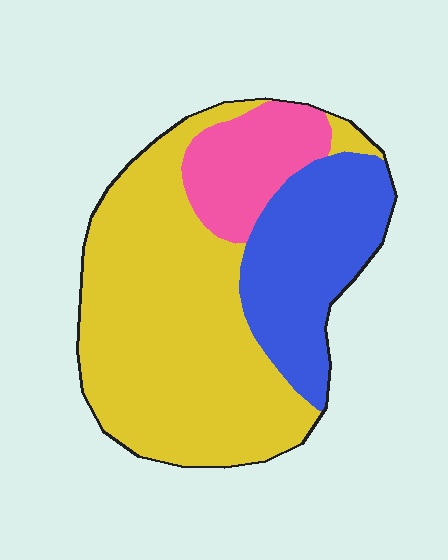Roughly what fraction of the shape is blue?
Blue covers roughly 25% of the shape.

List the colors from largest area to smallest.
From largest to smallest: yellow, blue, pink.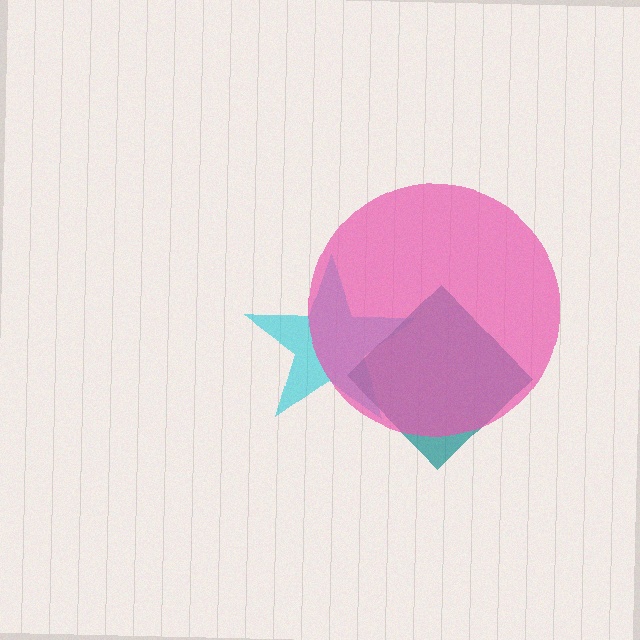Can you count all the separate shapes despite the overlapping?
Yes, there are 3 separate shapes.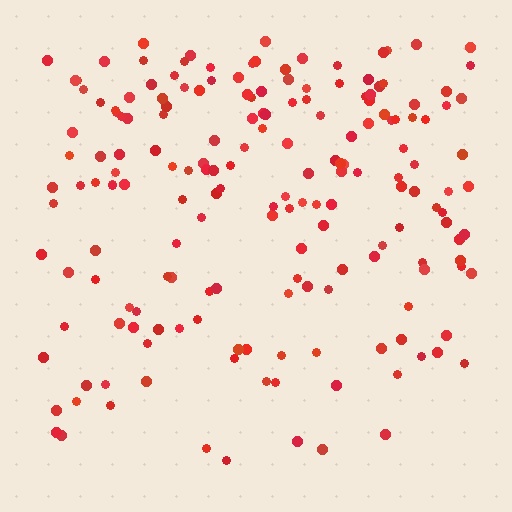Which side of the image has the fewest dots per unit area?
The bottom.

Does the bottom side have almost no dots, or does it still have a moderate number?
Still a moderate number, just noticeably fewer than the top.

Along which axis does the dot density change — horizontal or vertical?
Vertical.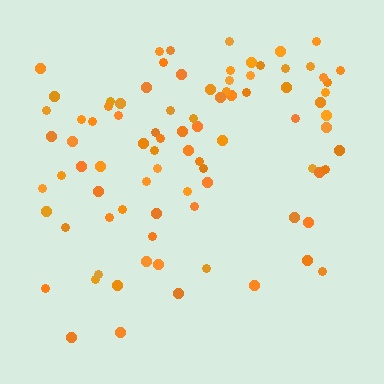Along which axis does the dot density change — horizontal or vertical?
Vertical.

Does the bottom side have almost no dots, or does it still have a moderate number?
Still a moderate number, just noticeably fewer than the top.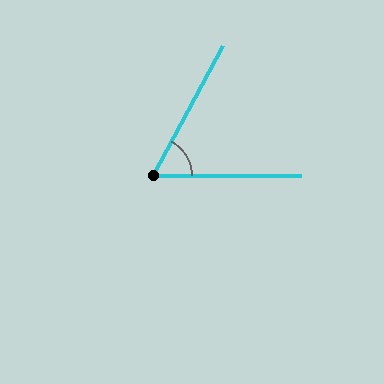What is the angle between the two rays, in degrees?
Approximately 62 degrees.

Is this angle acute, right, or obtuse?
It is acute.